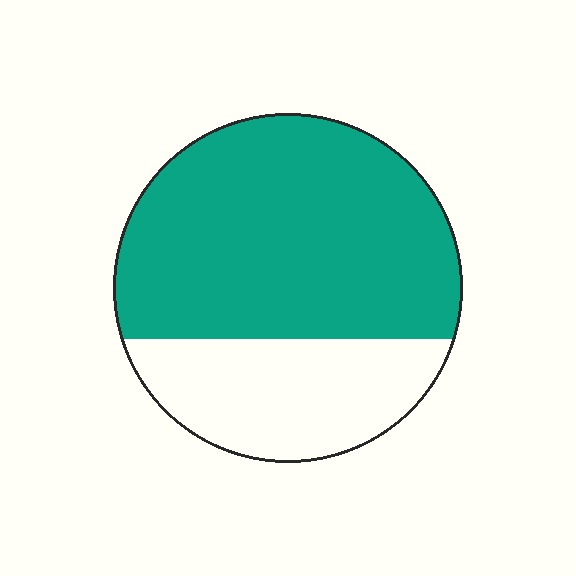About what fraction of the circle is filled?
About two thirds (2/3).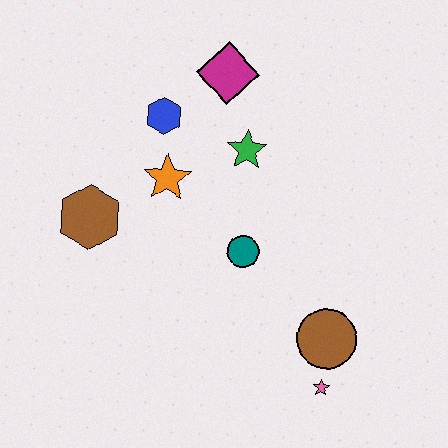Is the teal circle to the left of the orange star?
No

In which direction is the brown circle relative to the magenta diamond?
The brown circle is below the magenta diamond.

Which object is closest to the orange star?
The blue hexagon is closest to the orange star.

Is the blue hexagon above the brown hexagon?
Yes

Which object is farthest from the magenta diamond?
The pink star is farthest from the magenta diamond.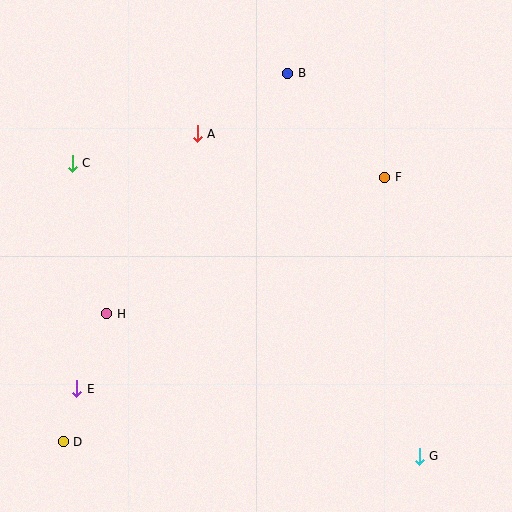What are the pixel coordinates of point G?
Point G is at (419, 456).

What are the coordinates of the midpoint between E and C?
The midpoint between E and C is at (75, 276).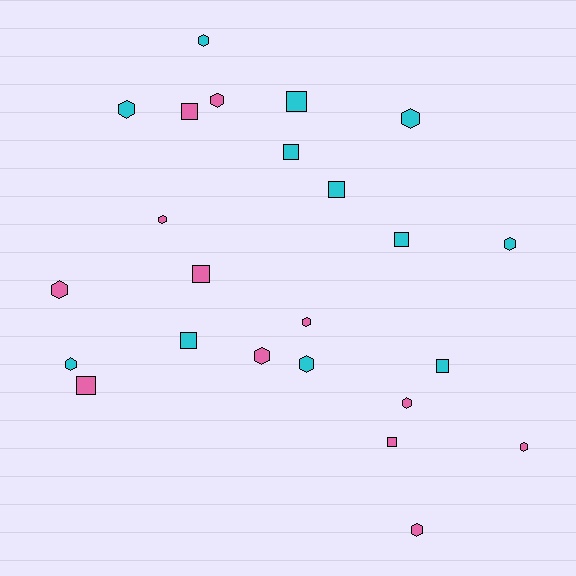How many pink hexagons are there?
There are 8 pink hexagons.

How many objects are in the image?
There are 24 objects.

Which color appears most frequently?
Cyan, with 12 objects.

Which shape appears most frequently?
Hexagon, with 14 objects.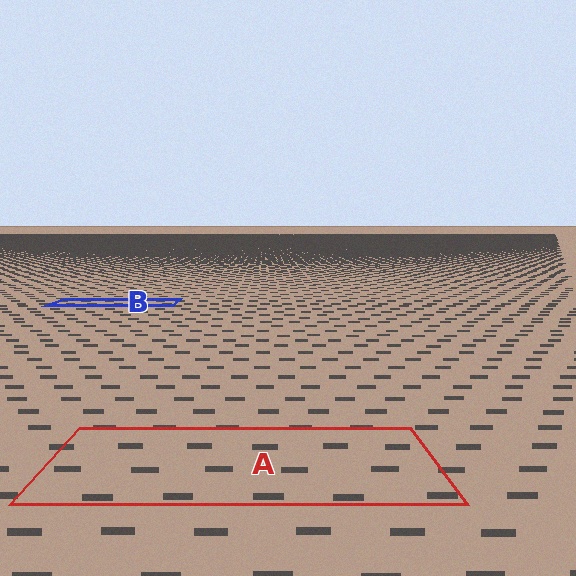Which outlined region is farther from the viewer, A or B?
Region B is farther from the viewer — the texture elements inside it appear smaller and more densely packed.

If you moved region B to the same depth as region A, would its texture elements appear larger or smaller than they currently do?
They would appear larger. At a closer depth, the same texture elements are projected at a bigger on-screen size.